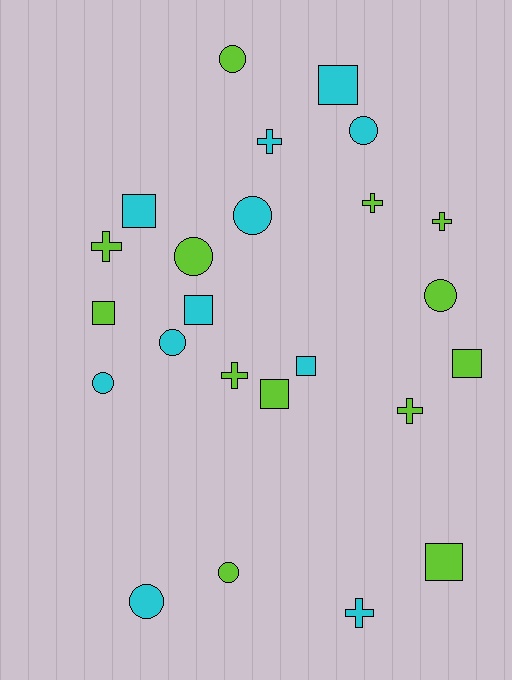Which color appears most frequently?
Lime, with 13 objects.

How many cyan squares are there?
There are 4 cyan squares.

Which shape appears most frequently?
Circle, with 9 objects.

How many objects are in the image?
There are 24 objects.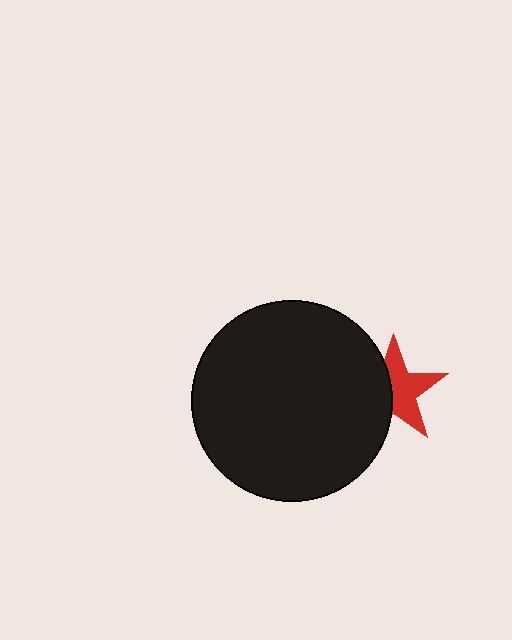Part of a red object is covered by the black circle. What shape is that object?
It is a star.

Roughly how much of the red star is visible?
About half of it is visible (roughly 57%).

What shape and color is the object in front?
The object in front is a black circle.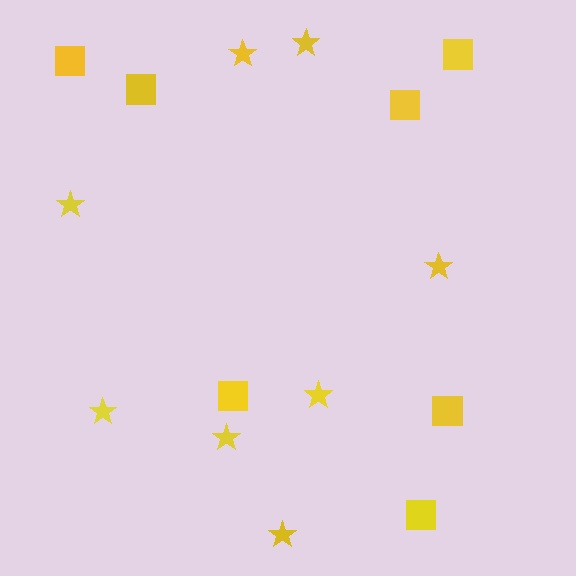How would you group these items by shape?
There are 2 groups: one group of squares (7) and one group of stars (8).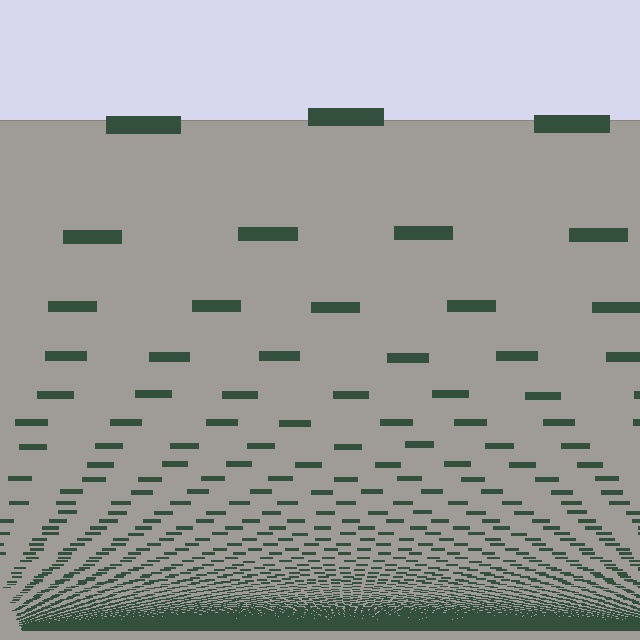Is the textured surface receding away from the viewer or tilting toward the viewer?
The surface appears to tilt toward the viewer. Texture elements get larger and sparser toward the top.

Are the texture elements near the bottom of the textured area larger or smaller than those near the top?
Smaller. The gradient is inverted — elements near the bottom are smaller and denser.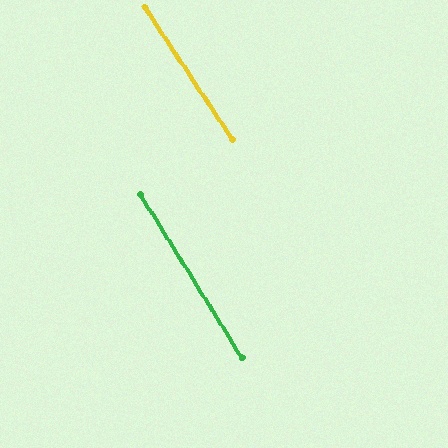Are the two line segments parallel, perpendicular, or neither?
Parallel — their directions differ by only 1.9°.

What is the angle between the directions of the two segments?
Approximately 2 degrees.